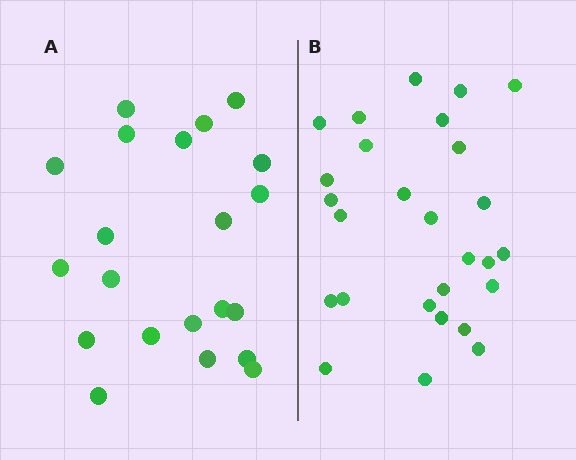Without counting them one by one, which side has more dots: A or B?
Region B (the right region) has more dots.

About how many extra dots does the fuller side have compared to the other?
Region B has about 6 more dots than region A.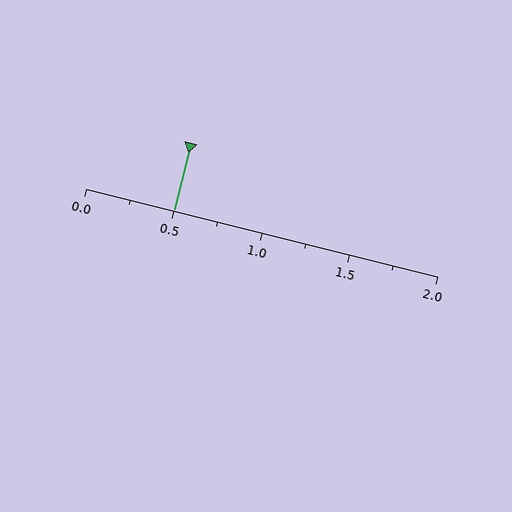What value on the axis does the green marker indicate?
The marker indicates approximately 0.5.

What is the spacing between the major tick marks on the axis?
The major ticks are spaced 0.5 apart.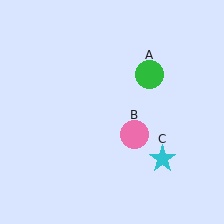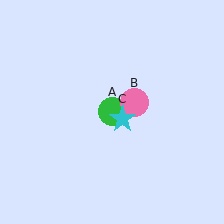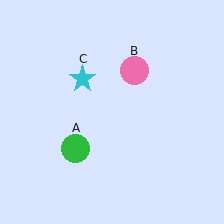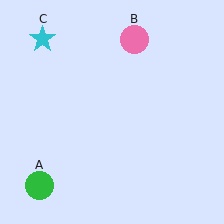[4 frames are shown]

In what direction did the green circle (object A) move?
The green circle (object A) moved down and to the left.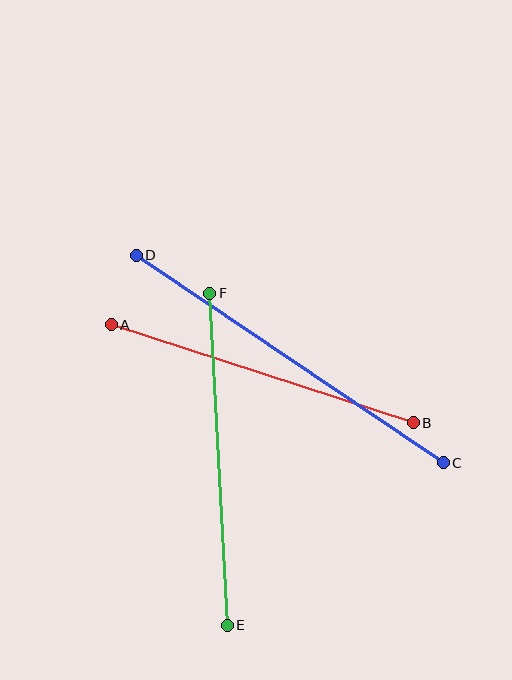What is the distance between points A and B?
The distance is approximately 317 pixels.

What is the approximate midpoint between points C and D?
The midpoint is at approximately (290, 359) pixels.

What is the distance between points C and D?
The distance is approximately 370 pixels.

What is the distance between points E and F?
The distance is approximately 333 pixels.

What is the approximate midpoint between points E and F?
The midpoint is at approximately (219, 459) pixels.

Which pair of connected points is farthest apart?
Points C and D are farthest apart.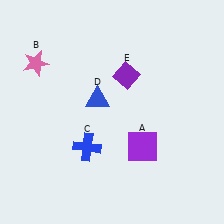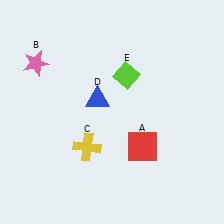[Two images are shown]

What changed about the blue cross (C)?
In Image 1, C is blue. In Image 2, it changed to yellow.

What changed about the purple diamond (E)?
In Image 1, E is purple. In Image 2, it changed to lime.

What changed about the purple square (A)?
In Image 1, A is purple. In Image 2, it changed to red.